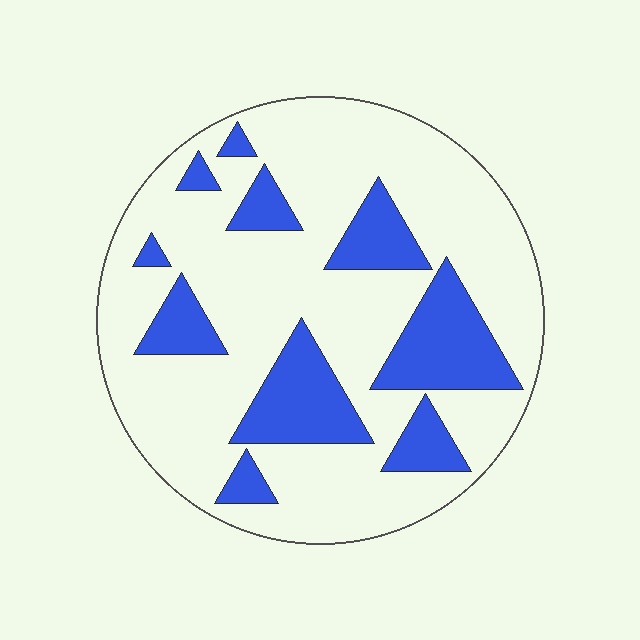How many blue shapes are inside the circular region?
10.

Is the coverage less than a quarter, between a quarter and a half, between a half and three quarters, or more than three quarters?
Between a quarter and a half.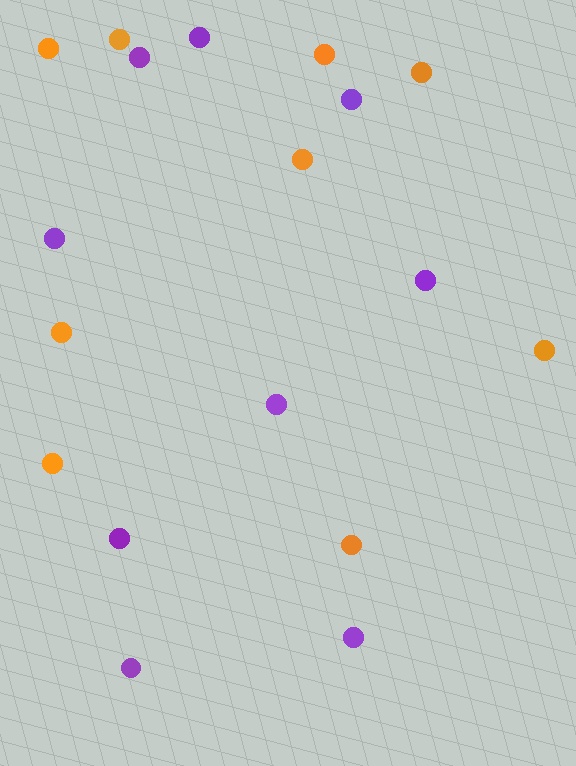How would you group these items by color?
There are 2 groups: one group of orange circles (9) and one group of purple circles (9).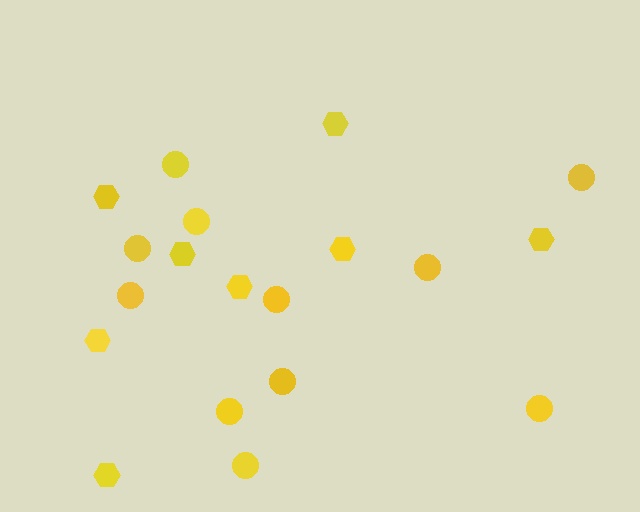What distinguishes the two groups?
There are 2 groups: one group of circles (11) and one group of hexagons (8).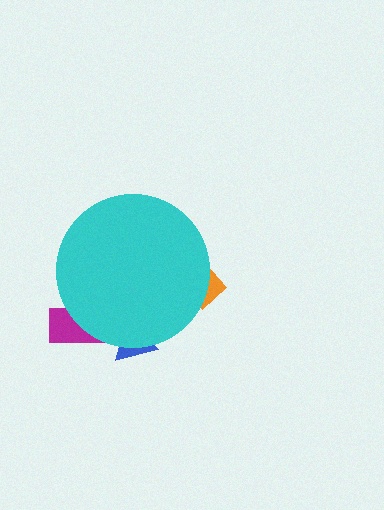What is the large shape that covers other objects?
A cyan circle.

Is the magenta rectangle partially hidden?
Yes, the magenta rectangle is partially hidden behind the cyan circle.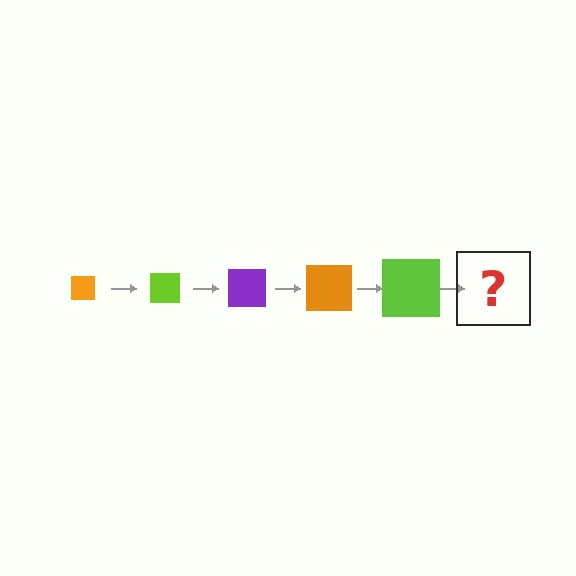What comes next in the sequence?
The next element should be a purple square, larger than the previous one.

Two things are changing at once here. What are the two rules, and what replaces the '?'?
The two rules are that the square grows larger each step and the color cycles through orange, lime, and purple. The '?' should be a purple square, larger than the previous one.